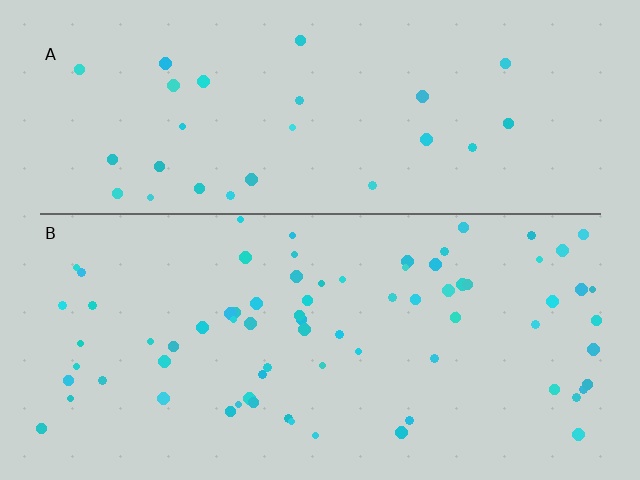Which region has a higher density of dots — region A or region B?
B (the bottom).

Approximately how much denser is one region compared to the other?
Approximately 2.6× — region B over region A.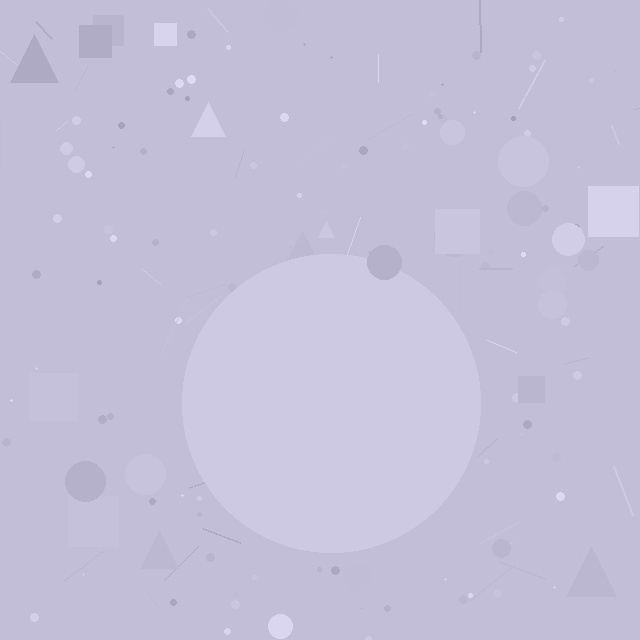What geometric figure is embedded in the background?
A circle is embedded in the background.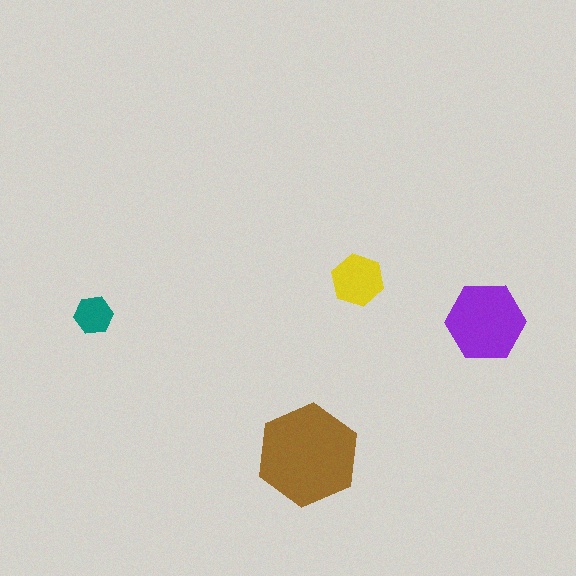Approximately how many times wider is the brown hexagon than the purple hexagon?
About 1.5 times wider.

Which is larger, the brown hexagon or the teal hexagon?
The brown one.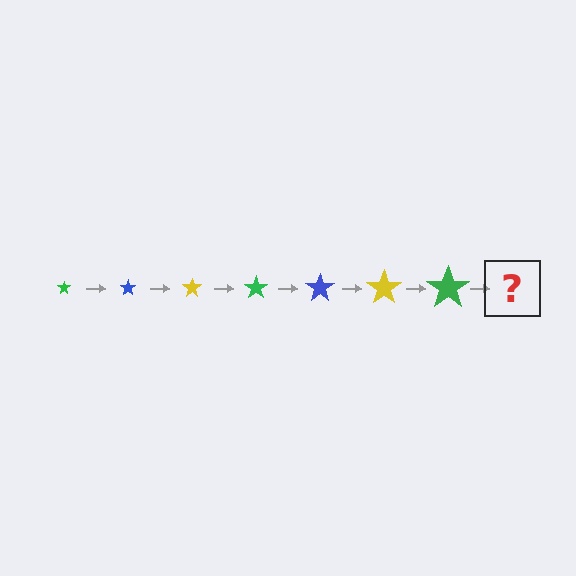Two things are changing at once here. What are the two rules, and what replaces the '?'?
The two rules are that the star grows larger each step and the color cycles through green, blue, and yellow. The '?' should be a blue star, larger than the previous one.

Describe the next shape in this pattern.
It should be a blue star, larger than the previous one.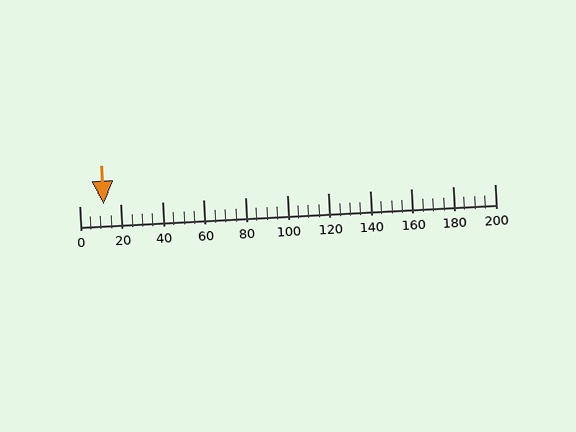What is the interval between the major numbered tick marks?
The major tick marks are spaced 20 units apart.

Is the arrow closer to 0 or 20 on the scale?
The arrow is closer to 20.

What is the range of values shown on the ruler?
The ruler shows values from 0 to 200.